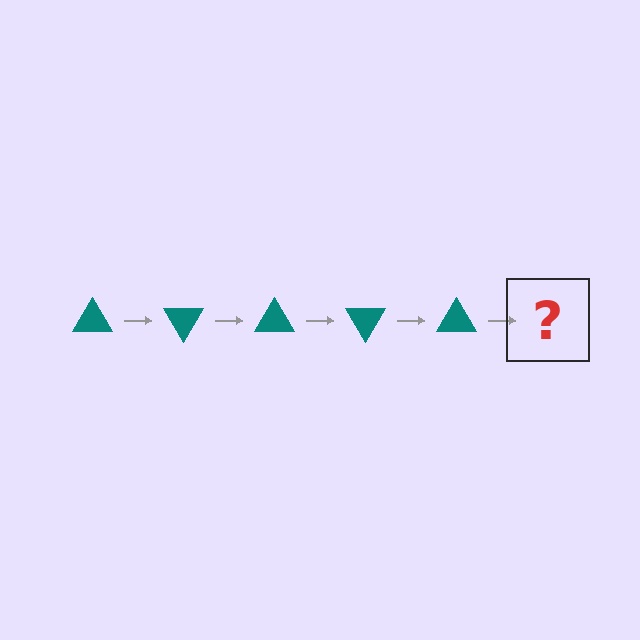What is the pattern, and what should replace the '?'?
The pattern is that the triangle rotates 60 degrees each step. The '?' should be a teal triangle rotated 300 degrees.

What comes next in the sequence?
The next element should be a teal triangle rotated 300 degrees.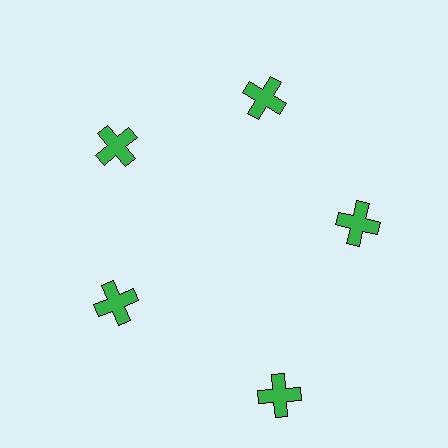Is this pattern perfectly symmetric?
No. The 5 green crosses are arranged in a ring, but one element near the 5 o'clock position is pushed outward from the center, breaking the 5-fold rotational symmetry.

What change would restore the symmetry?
The symmetry would be restored by moving it inward, back onto the ring so that all 5 crosses sit at equal angles and equal distance from the center.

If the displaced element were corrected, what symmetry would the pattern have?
It would have 5-fold rotational symmetry — the pattern would map onto itself every 72 degrees.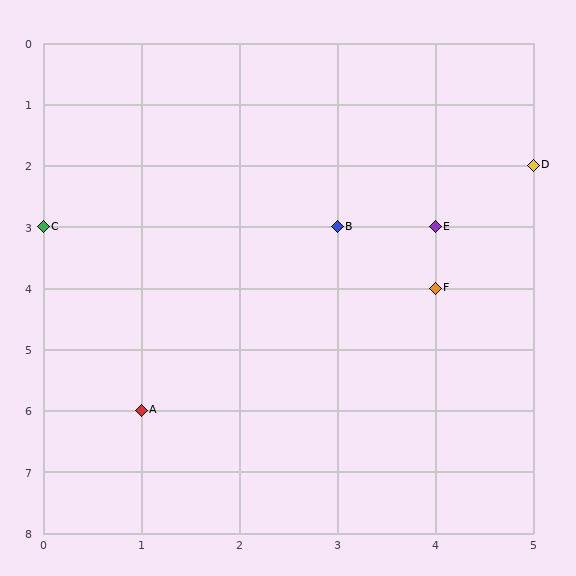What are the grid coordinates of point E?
Point E is at grid coordinates (4, 3).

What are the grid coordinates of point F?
Point F is at grid coordinates (4, 4).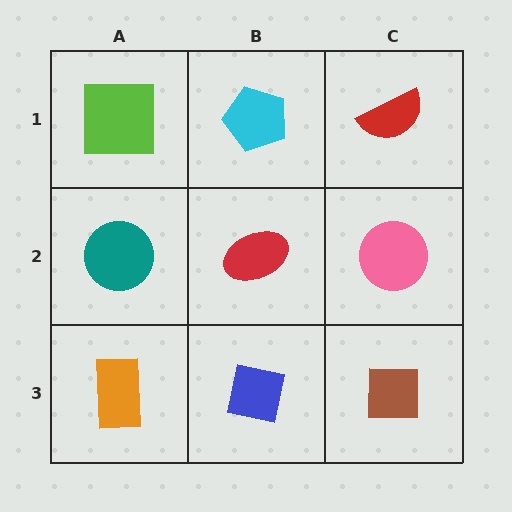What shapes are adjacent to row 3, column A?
A teal circle (row 2, column A), a blue square (row 3, column B).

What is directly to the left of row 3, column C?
A blue square.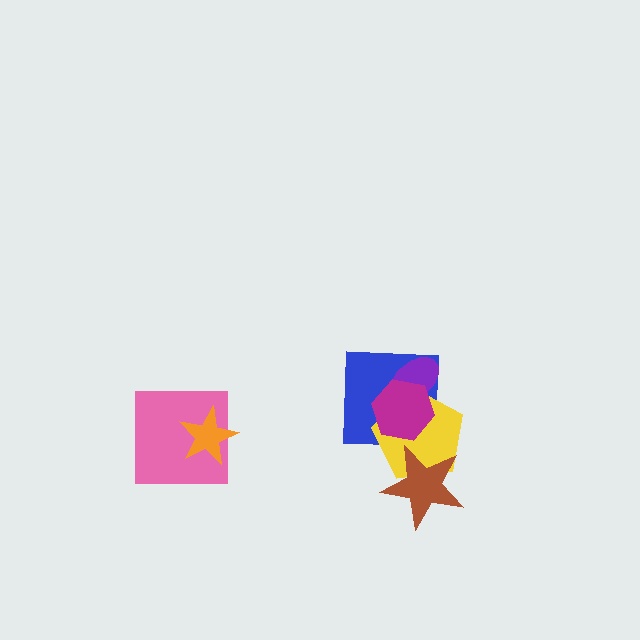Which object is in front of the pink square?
The orange star is in front of the pink square.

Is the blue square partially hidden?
Yes, it is partially covered by another shape.